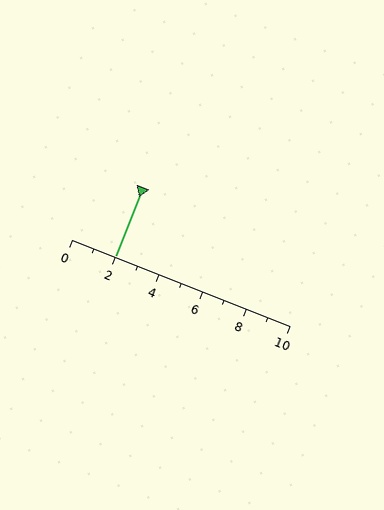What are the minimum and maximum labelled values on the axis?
The axis runs from 0 to 10.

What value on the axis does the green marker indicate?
The marker indicates approximately 2.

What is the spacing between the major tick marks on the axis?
The major ticks are spaced 2 apart.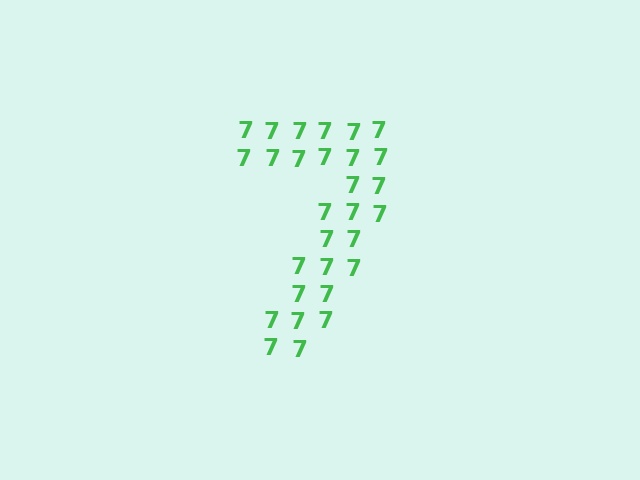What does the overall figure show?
The overall figure shows the digit 7.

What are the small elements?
The small elements are digit 7's.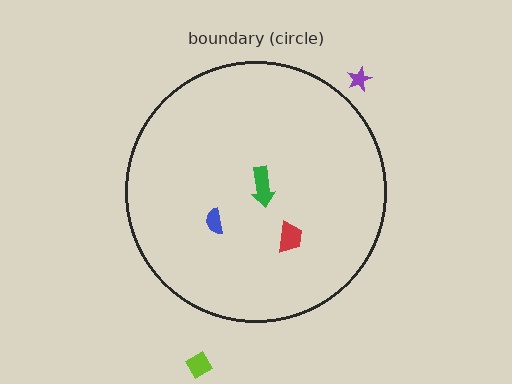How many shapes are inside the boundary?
3 inside, 2 outside.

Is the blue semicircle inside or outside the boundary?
Inside.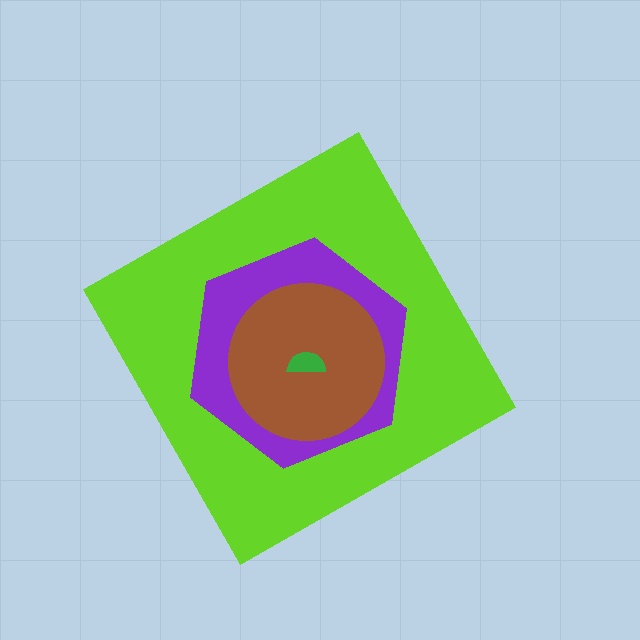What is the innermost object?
The green semicircle.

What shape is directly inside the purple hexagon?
The brown circle.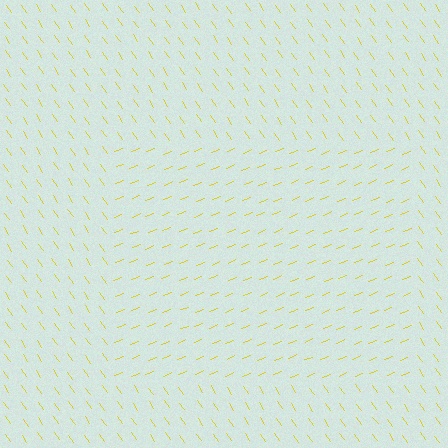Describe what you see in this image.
The image is filled with small yellow line segments. A rectangle region in the image has lines oriented differently from the surrounding lines, creating a visible texture boundary.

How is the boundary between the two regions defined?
The boundary is defined purely by a change in line orientation (approximately 78 degrees difference). All lines are the same color and thickness.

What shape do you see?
I see a rectangle.